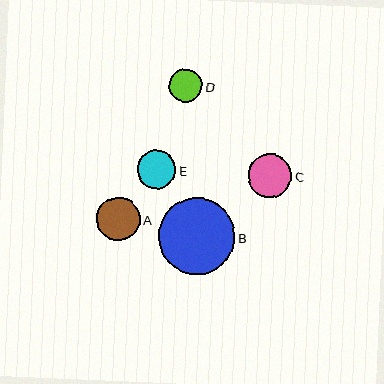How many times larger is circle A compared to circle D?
Circle A is approximately 1.3 times the size of circle D.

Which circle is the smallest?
Circle D is the smallest with a size of approximately 33 pixels.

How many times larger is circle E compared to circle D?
Circle E is approximately 1.2 times the size of circle D.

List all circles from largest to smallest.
From largest to smallest: B, C, A, E, D.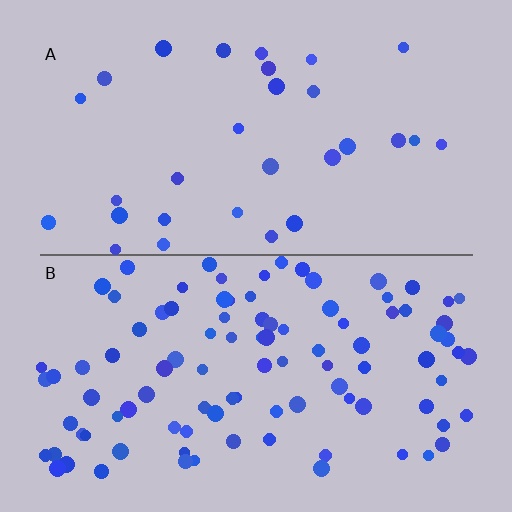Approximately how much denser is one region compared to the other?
Approximately 3.3× — region B over region A.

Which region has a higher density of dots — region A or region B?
B (the bottom).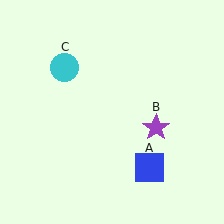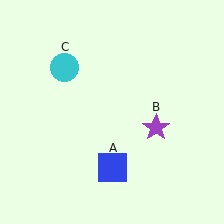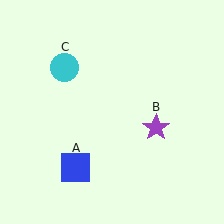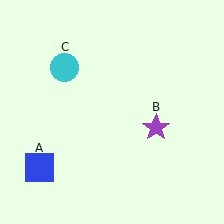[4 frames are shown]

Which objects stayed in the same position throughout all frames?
Purple star (object B) and cyan circle (object C) remained stationary.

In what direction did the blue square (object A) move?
The blue square (object A) moved left.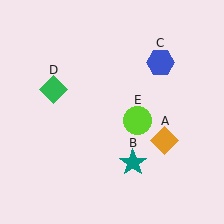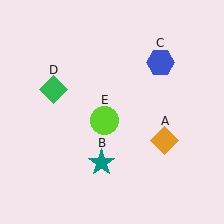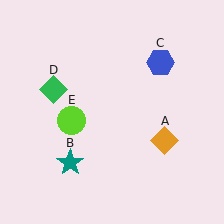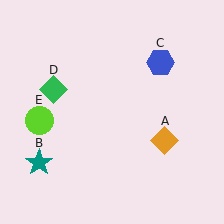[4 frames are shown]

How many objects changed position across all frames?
2 objects changed position: teal star (object B), lime circle (object E).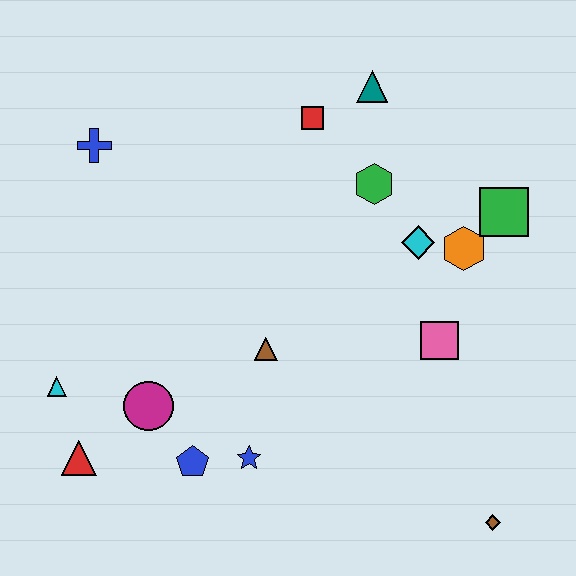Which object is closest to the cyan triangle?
The red triangle is closest to the cyan triangle.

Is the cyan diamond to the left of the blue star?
No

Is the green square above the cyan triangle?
Yes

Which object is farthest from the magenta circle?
The green square is farthest from the magenta circle.